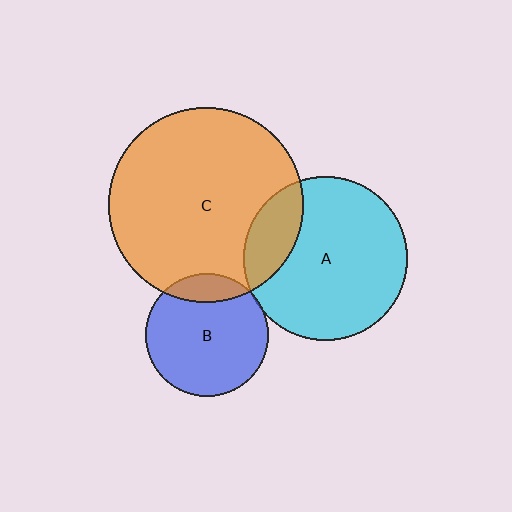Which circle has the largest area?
Circle C (orange).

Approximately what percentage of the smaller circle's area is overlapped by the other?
Approximately 5%.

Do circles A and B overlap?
Yes.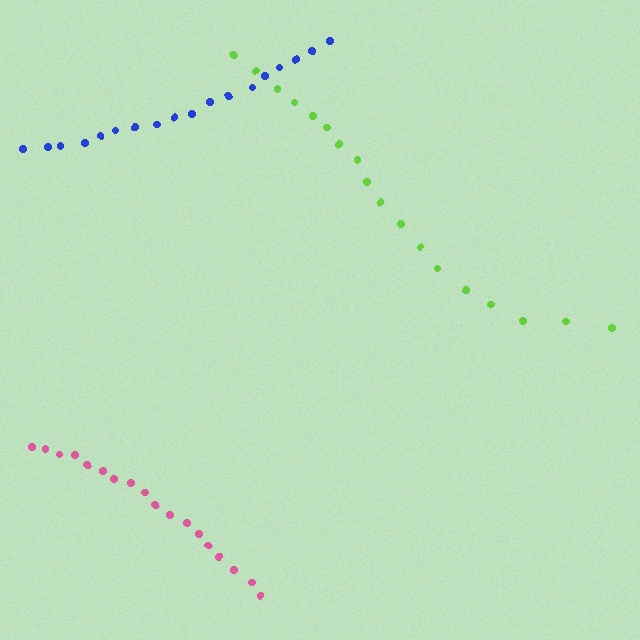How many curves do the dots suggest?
There are 3 distinct paths.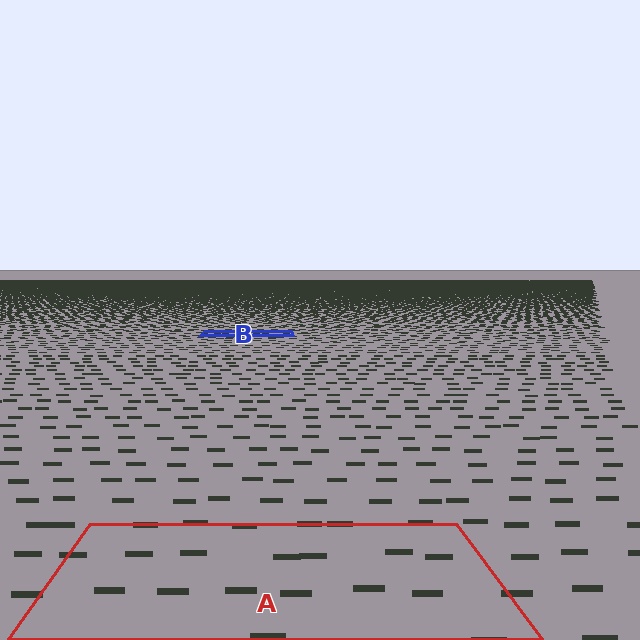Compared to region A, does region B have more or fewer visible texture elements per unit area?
Region B has more texture elements per unit area — they are packed more densely because it is farther away.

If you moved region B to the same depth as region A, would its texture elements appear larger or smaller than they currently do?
They would appear larger. At a closer depth, the same texture elements are projected at a bigger on-screen size.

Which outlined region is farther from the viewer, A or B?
Region B is farther from the viewer — the texture elements inside it appear smaller and more densely packed.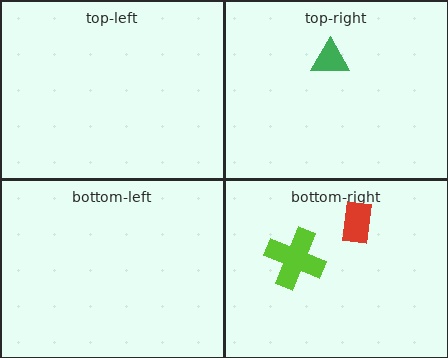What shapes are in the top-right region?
The green triangle.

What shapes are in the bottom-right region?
The red rectangle, the lime cross.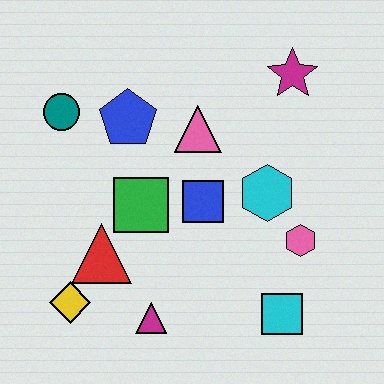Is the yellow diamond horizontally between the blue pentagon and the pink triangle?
No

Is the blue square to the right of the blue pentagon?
Yes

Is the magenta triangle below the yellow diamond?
Yes